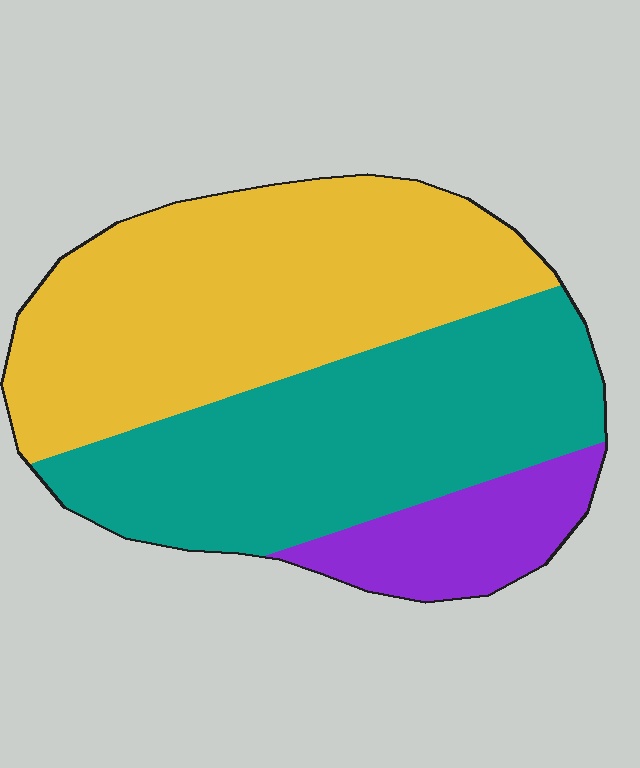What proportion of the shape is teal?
Teal takes up about two fifths (2/5) of the shape.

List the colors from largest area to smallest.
From largest to smallest: yellow, teal, purple.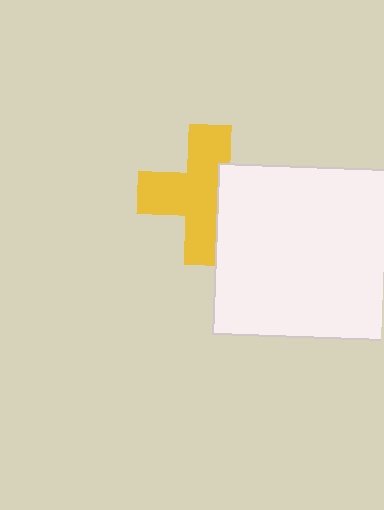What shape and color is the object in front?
The object in front is a white rectangle.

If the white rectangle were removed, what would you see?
You would see the complete yellow cross.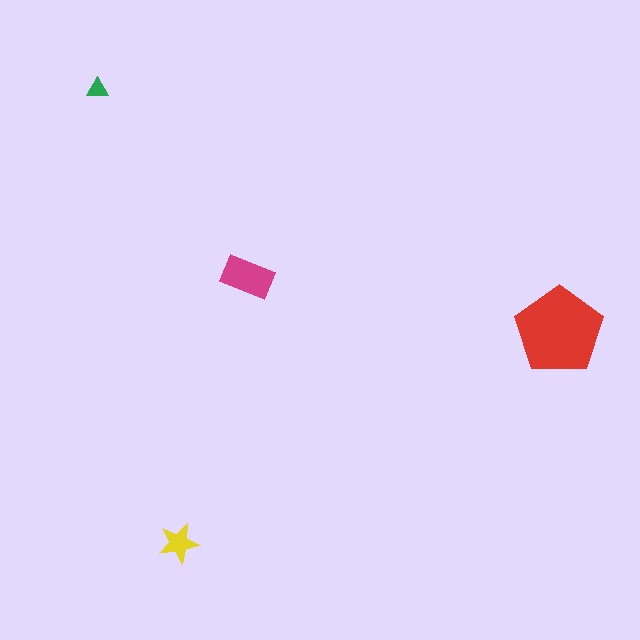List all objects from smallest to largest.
The green triangle, the yellow star, the magenta rectangle, the red pentagon.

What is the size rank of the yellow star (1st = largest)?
3rd.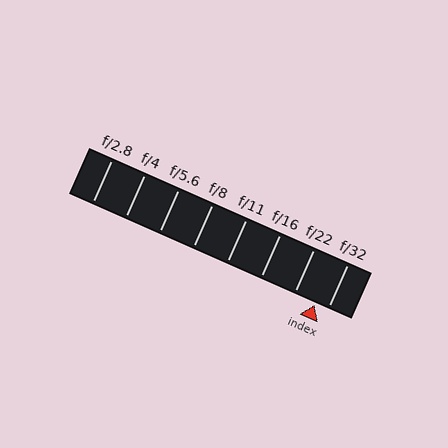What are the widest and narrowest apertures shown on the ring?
The widest aperture shown is f/2.8 and the narrowest is f/32.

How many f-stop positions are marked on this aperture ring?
There are 8 f-stop positions marked.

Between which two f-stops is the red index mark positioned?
The index mark is between f/22 and f/32.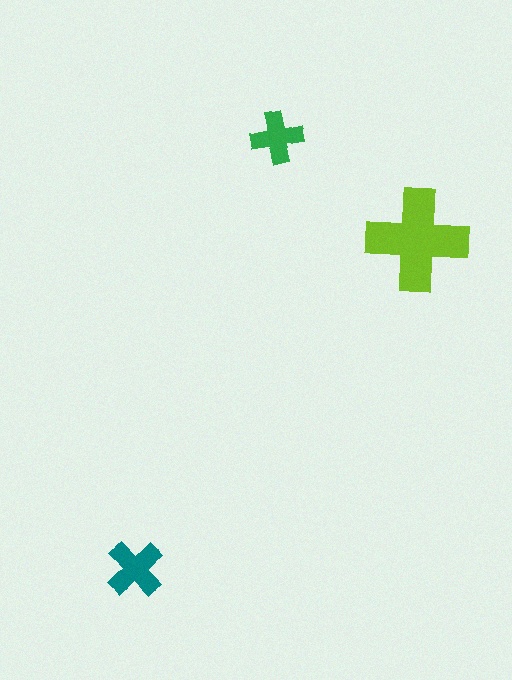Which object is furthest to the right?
The lime cross is rightmost.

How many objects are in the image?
There are 3 objects in the image.